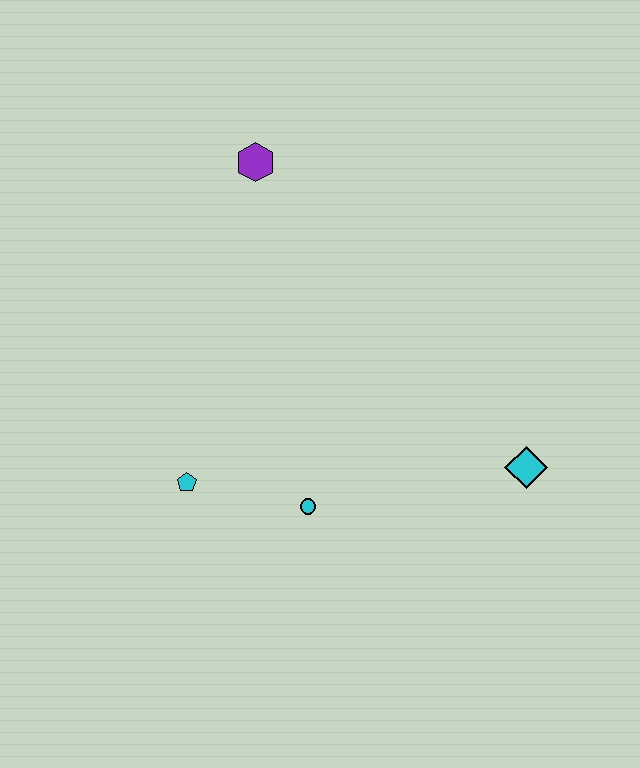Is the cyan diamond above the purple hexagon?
No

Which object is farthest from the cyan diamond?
The purple hexagon is farthest from the cyan diamond.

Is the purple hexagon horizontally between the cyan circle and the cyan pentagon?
Yes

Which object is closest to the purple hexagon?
The cyan pentagon is closest to the purple hexagon.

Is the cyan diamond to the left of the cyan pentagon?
No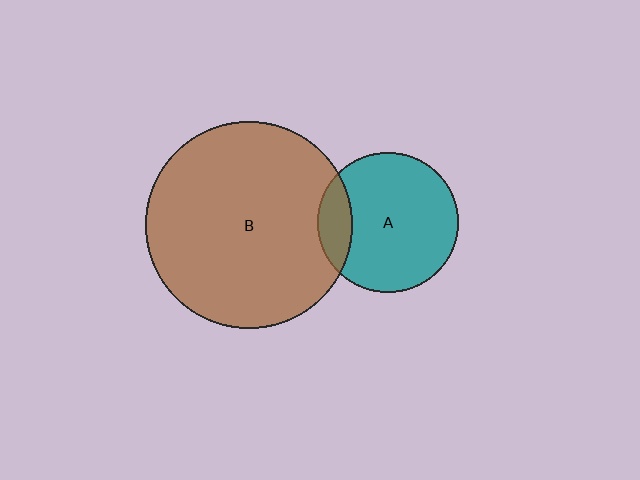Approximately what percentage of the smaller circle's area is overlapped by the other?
Approximately 15%.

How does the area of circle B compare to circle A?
Approximately 2.2 times.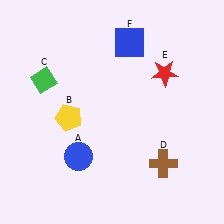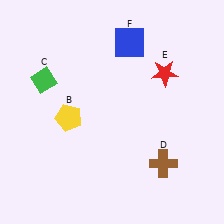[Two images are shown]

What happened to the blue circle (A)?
The blue circle (A) was removed in Image 2. It was in the bottom-left area of Image 1.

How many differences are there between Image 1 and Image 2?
There is 1 difference between the two images.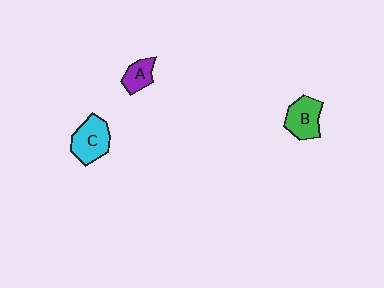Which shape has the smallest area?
Shape A (purple).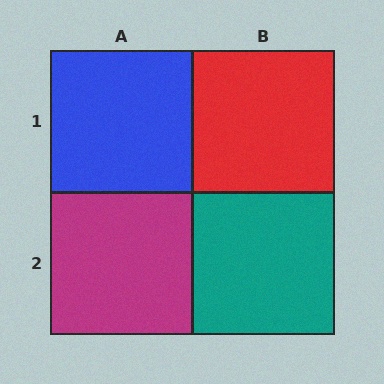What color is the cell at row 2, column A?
Magenta.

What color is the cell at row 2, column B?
Teal.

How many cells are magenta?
1 cell is magenta.